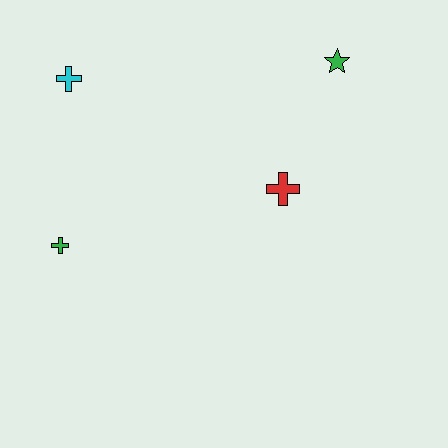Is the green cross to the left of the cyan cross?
Yes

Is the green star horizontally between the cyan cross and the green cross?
No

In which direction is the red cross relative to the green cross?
The red cross is to the right of the green cross.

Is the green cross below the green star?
Yes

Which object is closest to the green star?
The red cross is closest to the green star.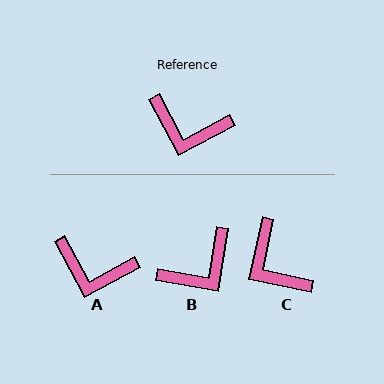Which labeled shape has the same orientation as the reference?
A.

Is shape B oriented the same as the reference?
No, it is off by about 52 degrees.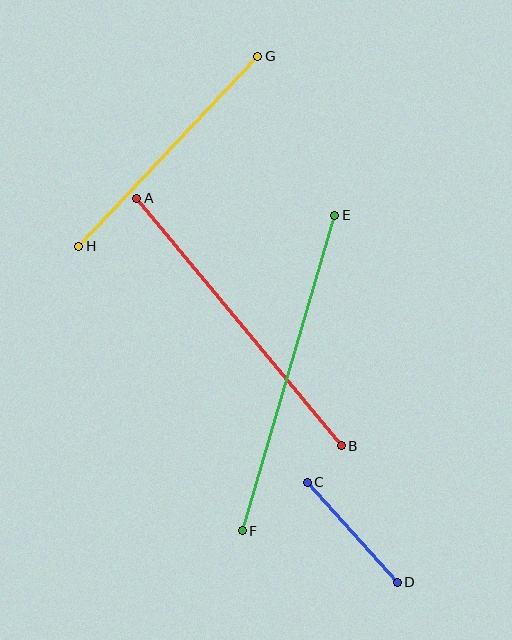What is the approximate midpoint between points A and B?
The midpoint is at approximately (239, 322) pixels.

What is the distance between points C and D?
The distance is approximately 135 pixels.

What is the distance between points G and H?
The distance is approximately 261 pixels.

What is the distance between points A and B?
The distance is approximately 321 pixels.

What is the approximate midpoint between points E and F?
The midpoint is at approximately (288, 373) pixels.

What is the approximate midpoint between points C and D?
The midpoint is at approximately (352, 532) pixels.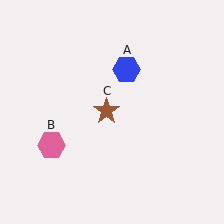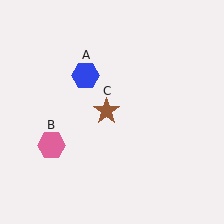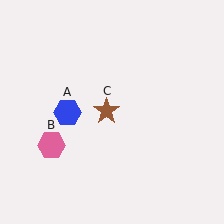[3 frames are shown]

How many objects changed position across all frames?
1 object changed position: blue hexagon (object A).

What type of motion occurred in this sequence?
The blue hexagon (object A) rotated counterclockwise around the center of the scene.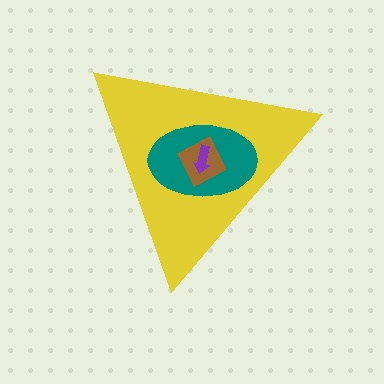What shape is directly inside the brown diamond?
The purple arrow.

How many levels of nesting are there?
4.